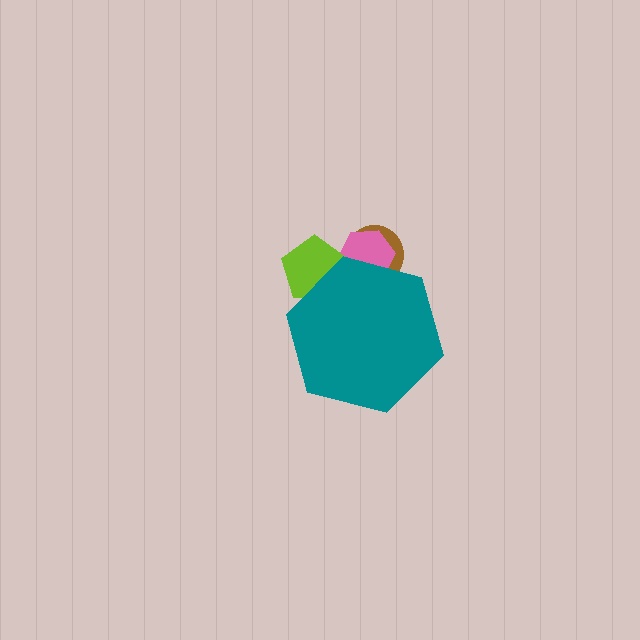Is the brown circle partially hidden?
Yes, the brown circle is partially hidden behind the teal hexagon.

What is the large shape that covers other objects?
A teal hexagon.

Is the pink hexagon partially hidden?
Yes, the pink hexagon is partially hidden behind the teal hexagon.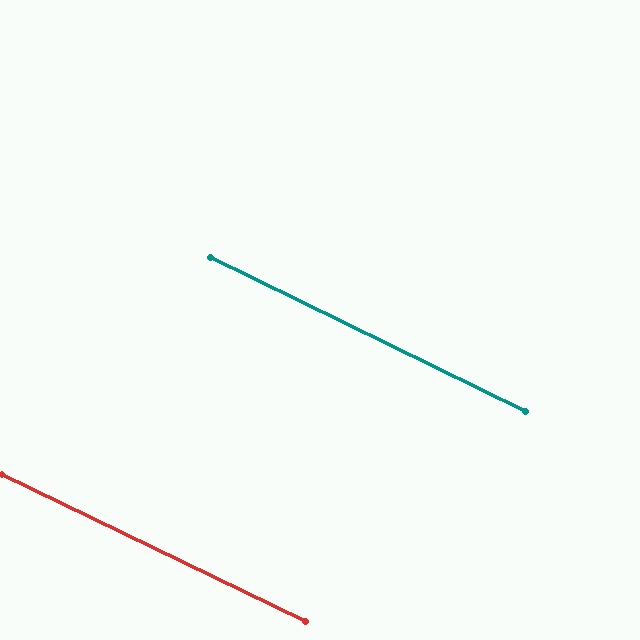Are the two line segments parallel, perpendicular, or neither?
Parallel — their directions differ by only 0.3°.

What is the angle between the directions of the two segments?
Approximately 0 degrees.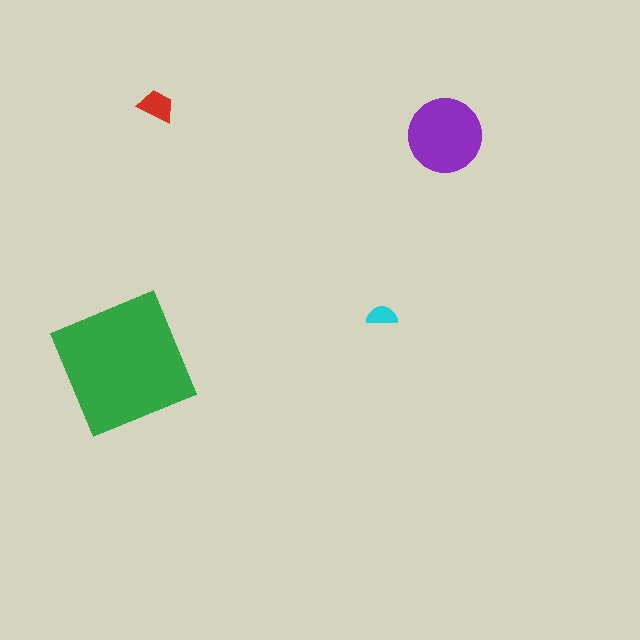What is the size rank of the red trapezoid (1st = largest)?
3rd.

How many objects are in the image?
There are 4 objects in the image.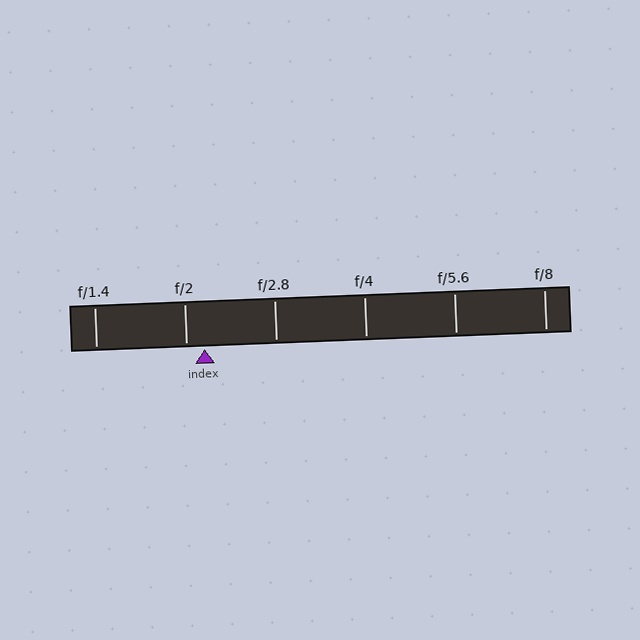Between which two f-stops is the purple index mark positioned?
The index mark is between f/2 and f/2.8.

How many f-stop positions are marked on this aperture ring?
There are 6 f-stop positions marked.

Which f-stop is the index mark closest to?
The index mark is closest to f/2.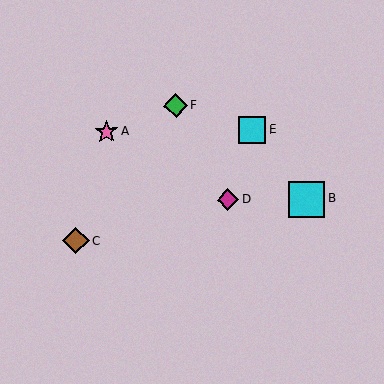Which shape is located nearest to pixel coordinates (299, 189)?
The cyan square (labeled B) at (307, 199) is nearest to that location.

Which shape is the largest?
The cyan square (labeled B) is the largest.